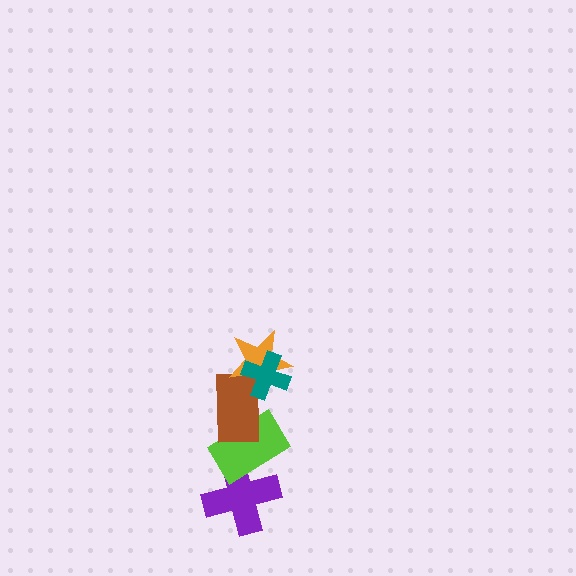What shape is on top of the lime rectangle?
The brown rectangle is on top of the lime rectangle.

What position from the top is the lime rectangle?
The lime rectangle is 4th from the top.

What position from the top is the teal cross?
The teal cross is 1st from the top.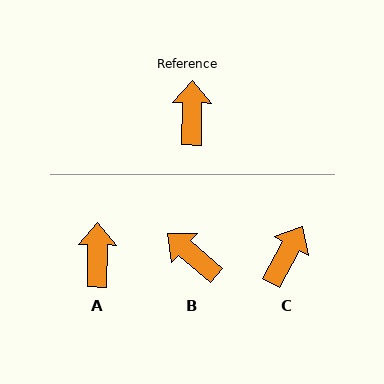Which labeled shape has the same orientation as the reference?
A.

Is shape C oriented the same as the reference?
No, it is off by about 28 degrees.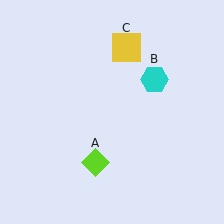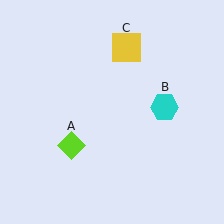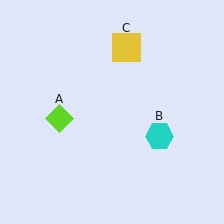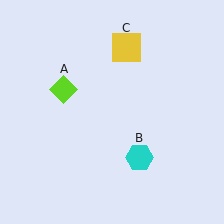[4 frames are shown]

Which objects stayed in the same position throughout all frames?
Yellow square (object C) remained stationary.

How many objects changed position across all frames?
2 objects changed position: lime diamond (object A), cyan hexagon (object B).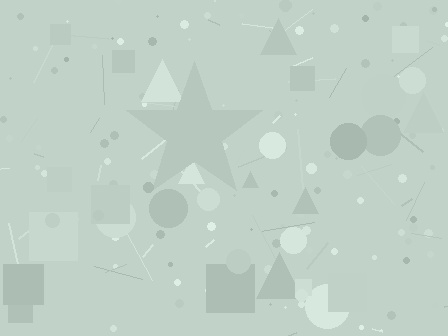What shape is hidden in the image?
A star is hidden in the image.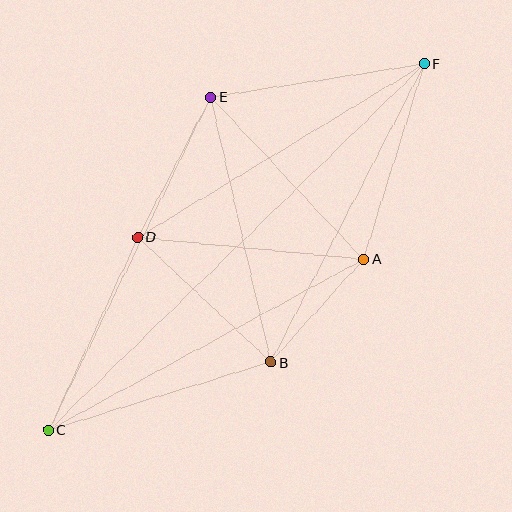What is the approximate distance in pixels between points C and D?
The distance between C and D is approximately 213 pixels.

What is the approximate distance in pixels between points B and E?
The distance between B and E is approximately 272 pixels.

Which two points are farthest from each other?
Points C and F are farthest from each other.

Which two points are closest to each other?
Points A and B are closest to each other.